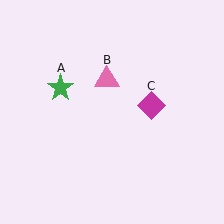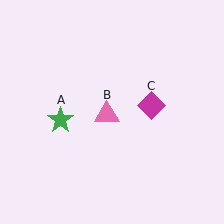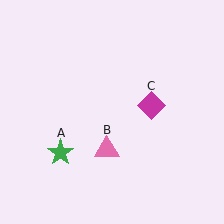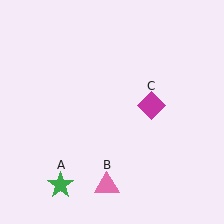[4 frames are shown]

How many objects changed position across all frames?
2 objects changed position: green star (object A), pink triangle (object B).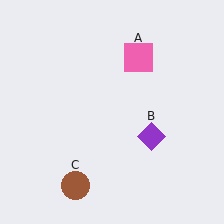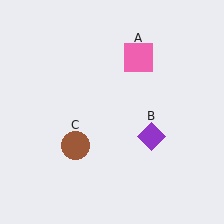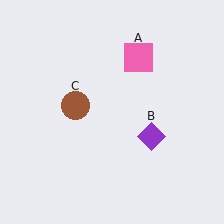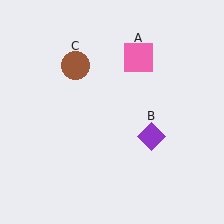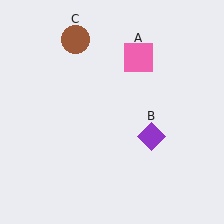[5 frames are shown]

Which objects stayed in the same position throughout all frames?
Pink square (object A) and purple diamond (object B) remained stationary.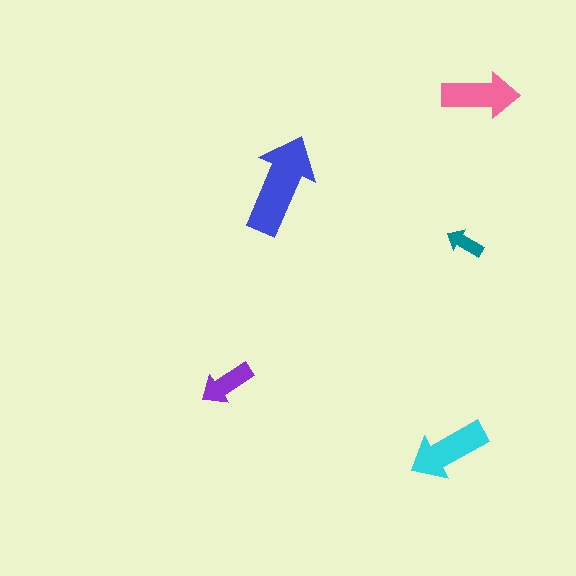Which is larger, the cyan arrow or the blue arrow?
The blue one.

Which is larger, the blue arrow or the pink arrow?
The blue one.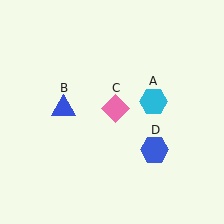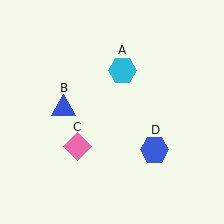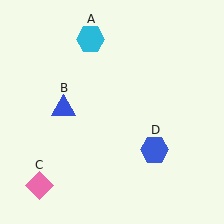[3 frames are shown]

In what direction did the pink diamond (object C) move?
The pink diamond (object C) moved down and to the left.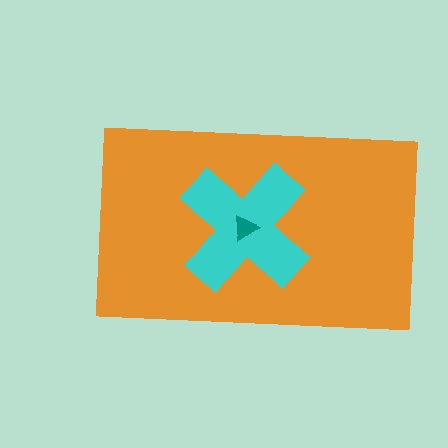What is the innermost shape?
The teal triangle.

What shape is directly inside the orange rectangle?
The cyan cross.